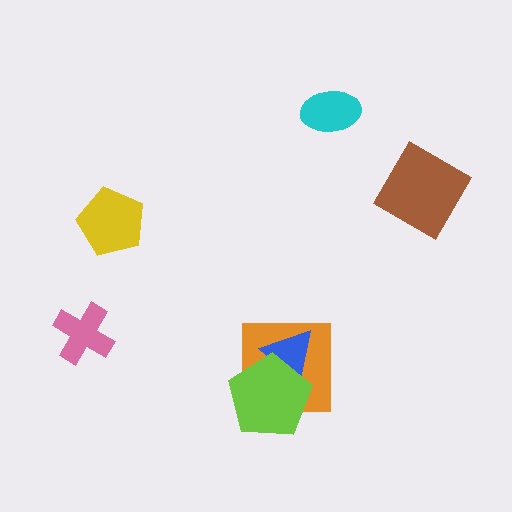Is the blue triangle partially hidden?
Yes, it is partially covered by another shape.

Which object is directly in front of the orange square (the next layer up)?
The blue triangle is directly in front of the orange square.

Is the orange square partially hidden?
Yes, it is partially covered by another shape.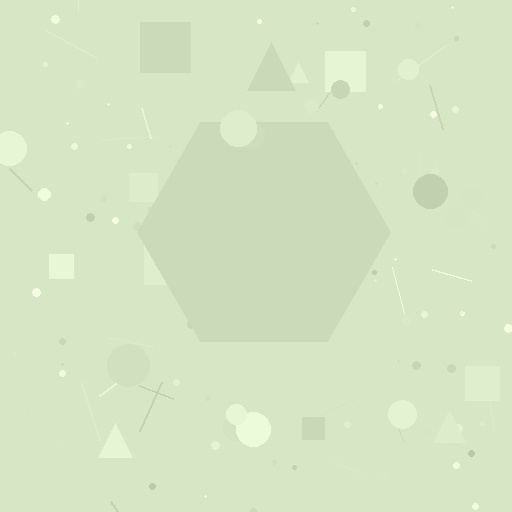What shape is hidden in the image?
A hexagon is hidden in the image.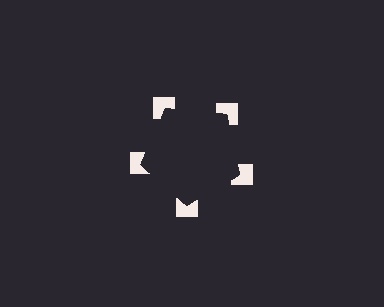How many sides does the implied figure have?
5 sides.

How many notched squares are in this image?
There are 5 — one at each vertex of the illusory pentagon.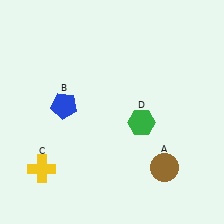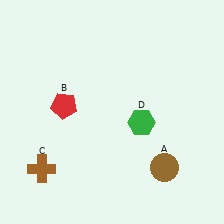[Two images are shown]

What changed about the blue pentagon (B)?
In Image 1, B is blue. In Image 2, it changed to red.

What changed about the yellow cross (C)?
In Image 1, C is yellow. In Image 2, it changed to brown.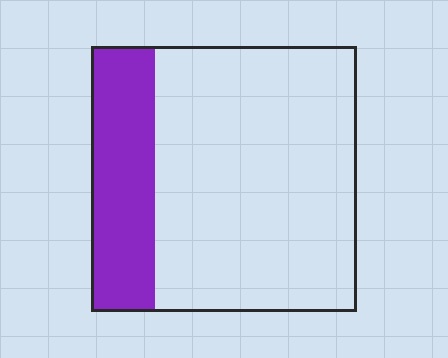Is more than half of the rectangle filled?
No.